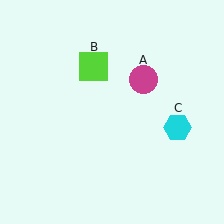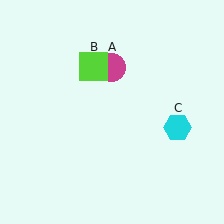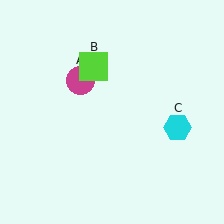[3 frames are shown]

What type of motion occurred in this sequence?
The magenta circle (object A) rotated counterclockwise around the center of the scene.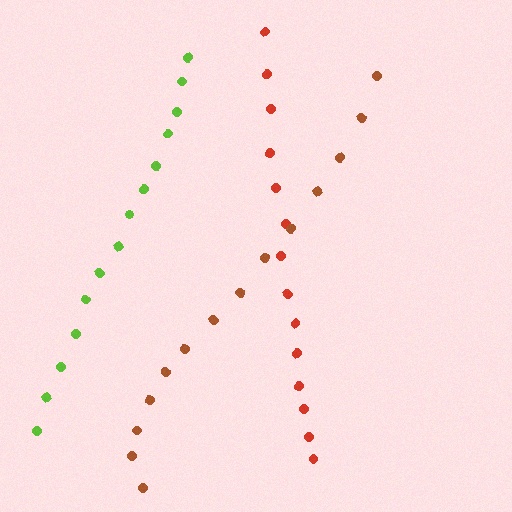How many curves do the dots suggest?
There are 3 distinct paths.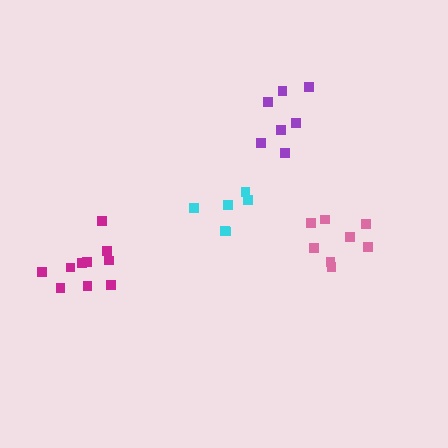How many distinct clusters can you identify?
There are 4 distinct clusters.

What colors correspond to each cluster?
The clusters are colored: cyan, purple, magenta, pink.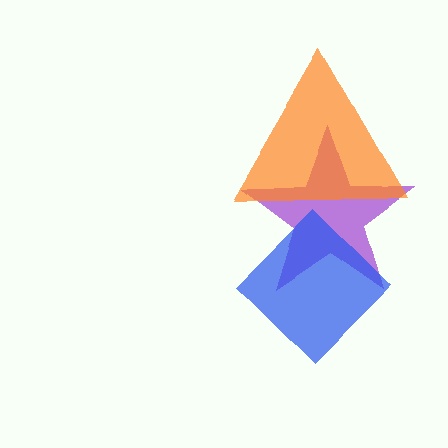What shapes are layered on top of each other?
The layered shapes are: a purple star, a blue diamond, an orange triangle.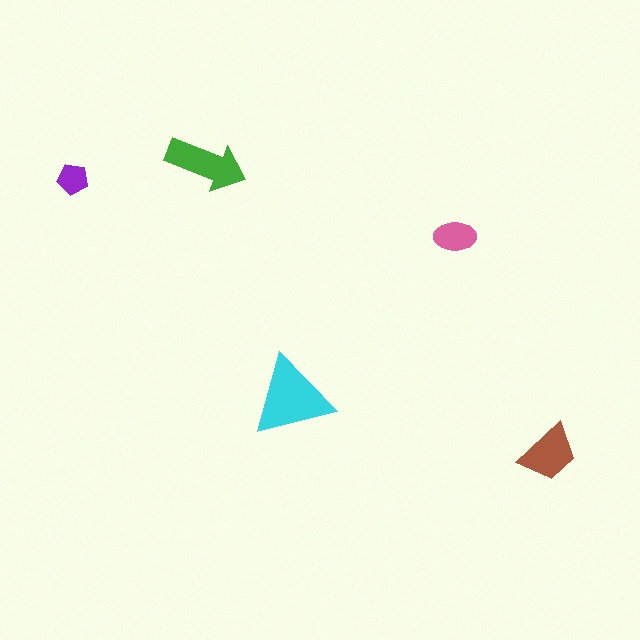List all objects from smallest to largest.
The purple pentagon, the pink ellipse, the brown trapezoid, the green arrow, the cyan triangle.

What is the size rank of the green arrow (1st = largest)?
2nd.